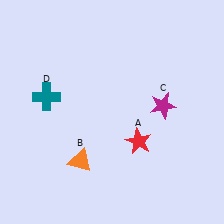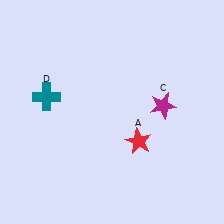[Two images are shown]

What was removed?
The orange triangle (B) was removed in Image 2.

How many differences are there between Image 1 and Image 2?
There is 1 difference between the two images.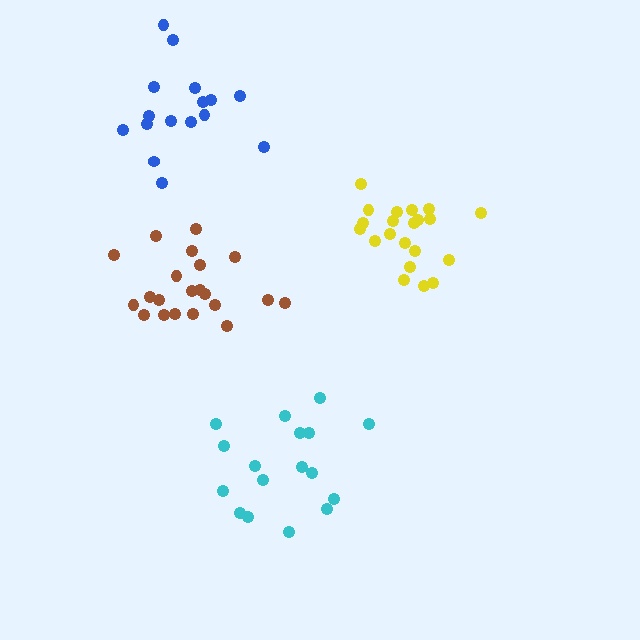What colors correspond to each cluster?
The clusters are colored: cyan, blue, yellow, brown.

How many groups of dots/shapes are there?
There are 4 groups.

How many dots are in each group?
Group 1: 17 dots, Group 2: 16 dots, Group 3: 21 dots, Group 4: 21 dots (75 total).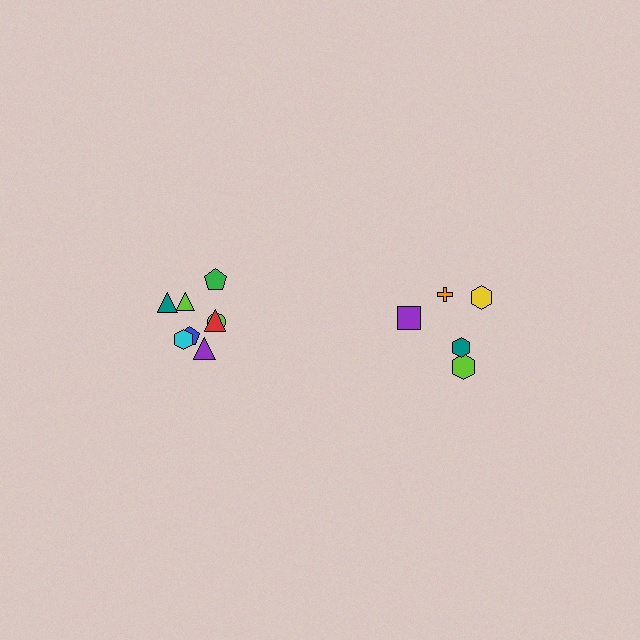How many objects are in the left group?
There are 8 objects.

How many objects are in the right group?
There are 5 objects.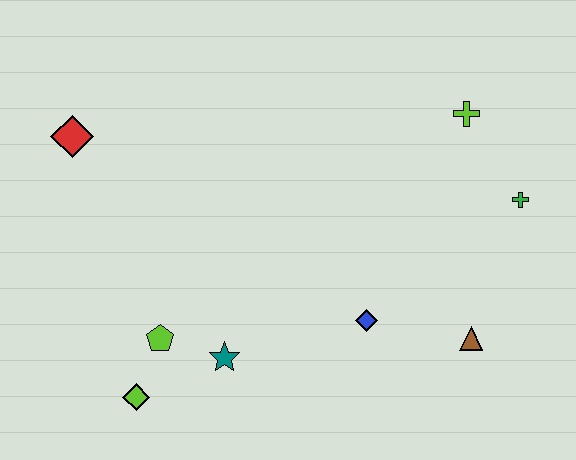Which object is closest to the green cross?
The lime cross is closest to the green cross.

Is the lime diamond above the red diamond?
No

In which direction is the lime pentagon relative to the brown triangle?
The lime pentagon is to the left of the brown triangle.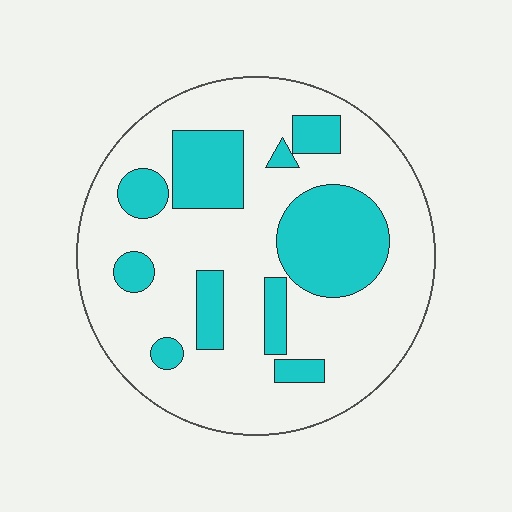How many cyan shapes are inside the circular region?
10.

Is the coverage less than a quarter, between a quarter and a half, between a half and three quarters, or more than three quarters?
Between a quarter and a half.